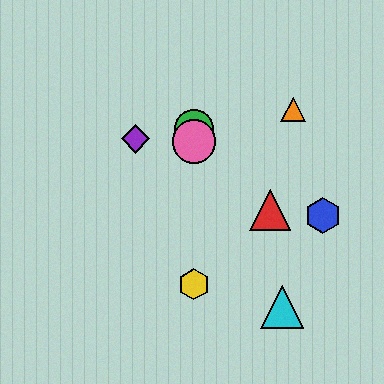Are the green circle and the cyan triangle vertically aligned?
No, the green circle is at x≈194 and the cyan triangle is at x≈282.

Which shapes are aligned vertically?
The green circle, the yellow hexagon, the pink circle are aligned vertically.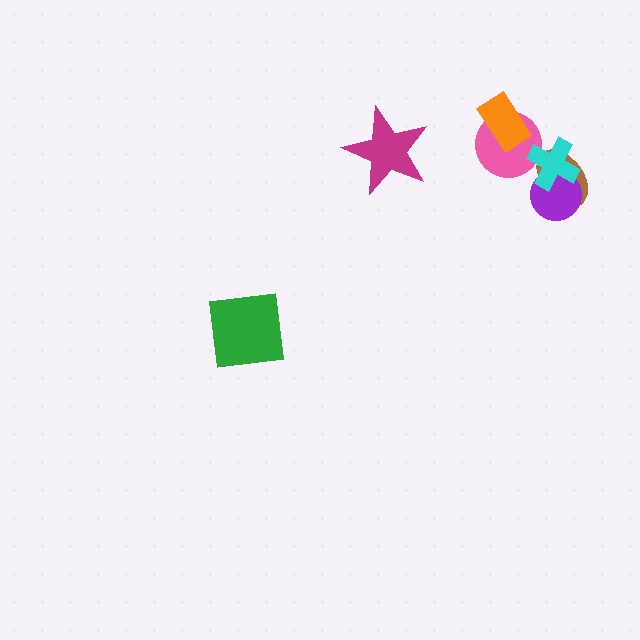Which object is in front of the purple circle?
The cyan cross is in front of the purple circle.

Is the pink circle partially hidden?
Yes, it is partially covered by another shape.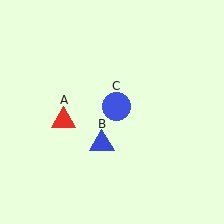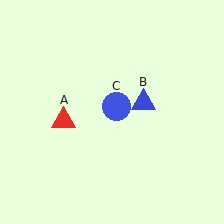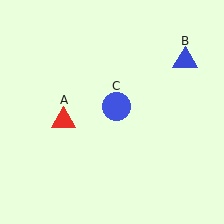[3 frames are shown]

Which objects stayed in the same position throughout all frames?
Red triangle (object A) and blue circle (object C) remained stationary.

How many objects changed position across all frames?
1 object changed position: blue triangle (object B).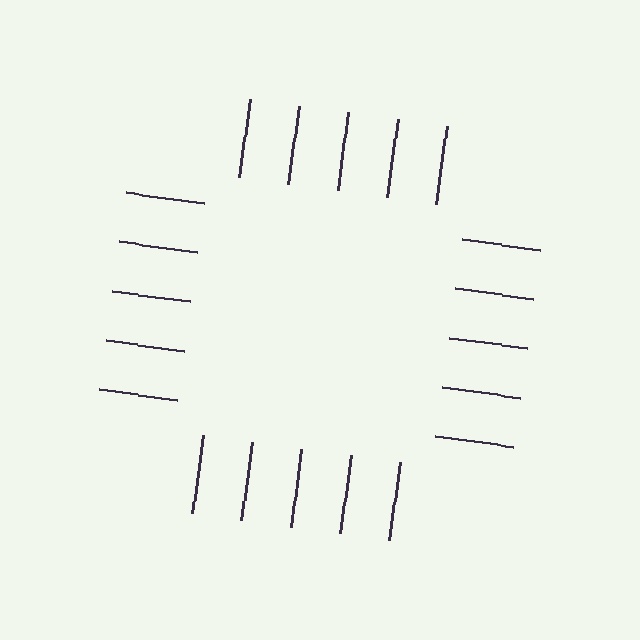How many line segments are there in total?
20 — 5 along each of the 4 edges.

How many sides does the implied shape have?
4 sides — the line-ends trace a square.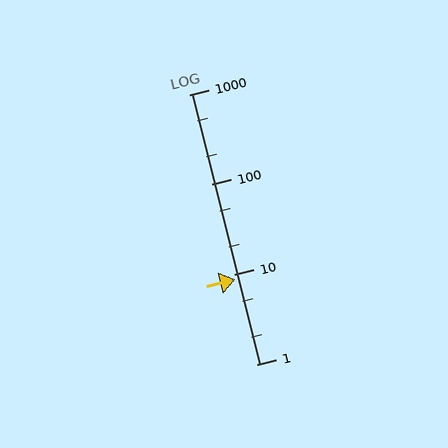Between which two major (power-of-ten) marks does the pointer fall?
The pointer is between 1 and 10.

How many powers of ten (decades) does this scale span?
The scale spans 3 decades, from 1 to 1000.